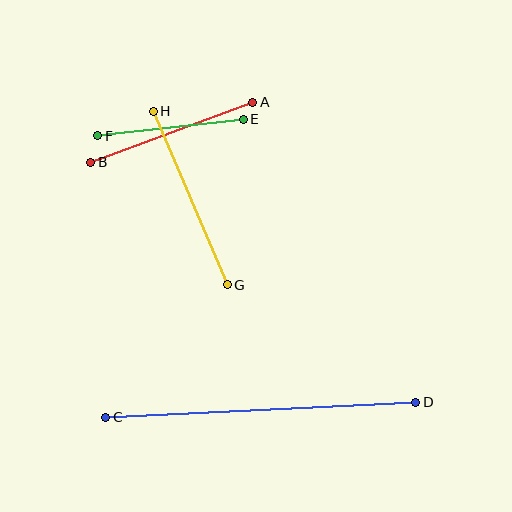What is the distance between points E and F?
The distance is approximately 146 pixels.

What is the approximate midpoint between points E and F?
The midpoint is at approximately (170, 128) pixels.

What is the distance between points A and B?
The distance is approximately 173 pixels.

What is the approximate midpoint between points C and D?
The midpoint is at approximately (261, 410) pixels.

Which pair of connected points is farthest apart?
Points C and D are farthest apart.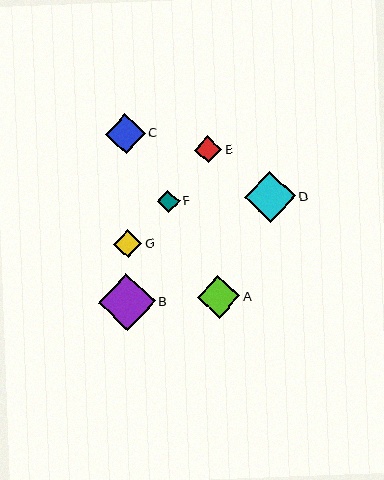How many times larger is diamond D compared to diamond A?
Diamond D is approximately 1.2 times the size of diamond A.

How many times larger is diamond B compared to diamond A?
Diamond B is approximately 1.3 times the size of diamond A.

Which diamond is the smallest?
Diamond F is the smallest with a size of approximately 23 pixels.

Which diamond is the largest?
Diamond B is the largest with a size of approximately 57 pixels.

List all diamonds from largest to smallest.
From largest to smallest: B, D, A, C, G, E, F.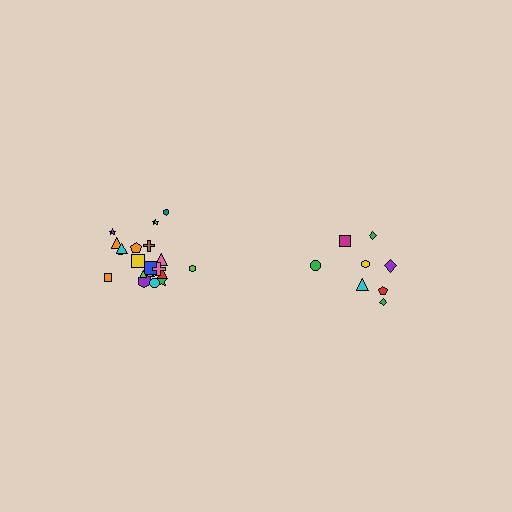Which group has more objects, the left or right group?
The left group.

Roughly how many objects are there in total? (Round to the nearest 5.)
Roughly 30 objects in total.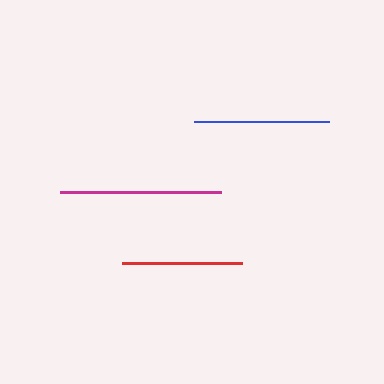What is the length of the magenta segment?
The magenta segment is approximately 161 pixels long.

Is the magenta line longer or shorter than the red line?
The magenta line is longer than the red line.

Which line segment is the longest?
The magenta line is the longest at approximately 161 pixels.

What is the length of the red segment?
The red segment is approximately 120 pixels long.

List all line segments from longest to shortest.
From longest to shortest: magenta, blue, red.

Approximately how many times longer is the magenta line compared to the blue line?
The magenta line is approximately 1.2 times the length of the blue line.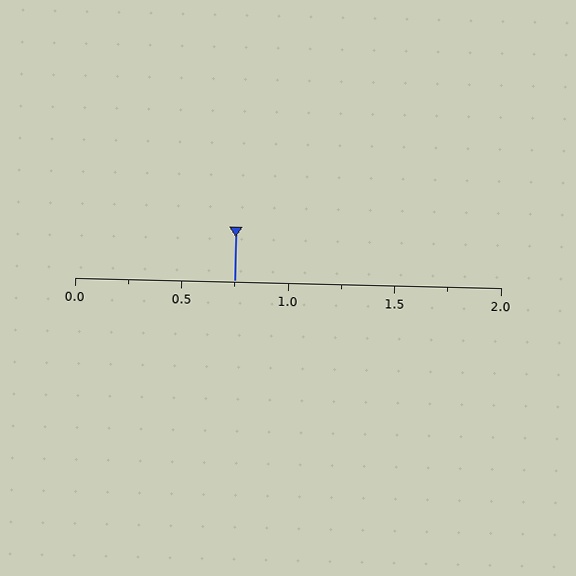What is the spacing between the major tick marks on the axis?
The major ticks are spaced 0.5 apart.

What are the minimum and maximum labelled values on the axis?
The axis runs from 0.0 to 2.0.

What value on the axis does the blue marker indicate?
The marker indicates approximately 0.75.